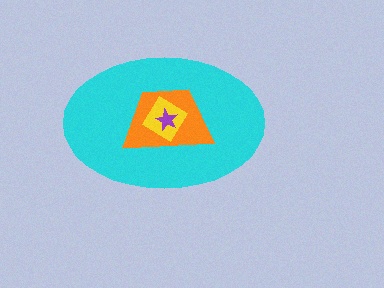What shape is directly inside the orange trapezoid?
The yellow diamond.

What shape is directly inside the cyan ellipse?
The orange trapezoid.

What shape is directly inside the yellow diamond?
The purple star.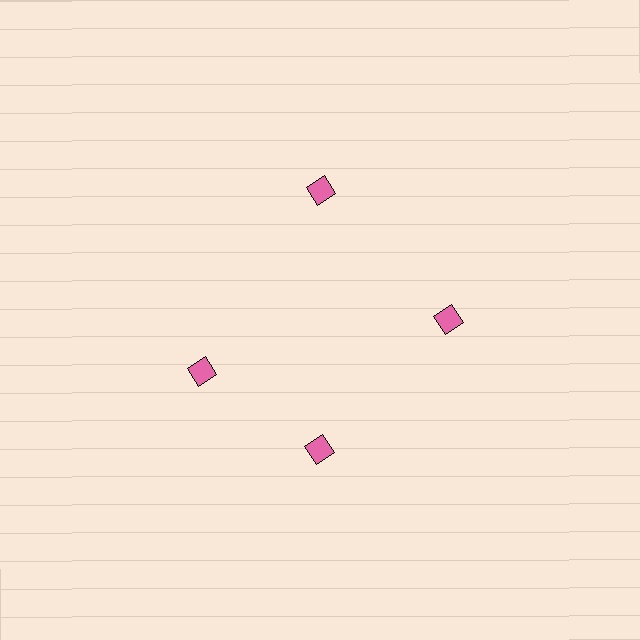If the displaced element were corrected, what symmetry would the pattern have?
It would have 4-fold rotational symmetry — the pattern would map onto itself every 90 degrees.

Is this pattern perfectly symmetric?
No. The 4 pink squares are arranged in a ring, but one element near the 9 o'clock position is rotated out of alignment along the ring, breaking the 4-fold rotational symmetry.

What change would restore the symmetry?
The symmetry would be restored by rotating it back into even spacing with its neighbors so that all 4 squares sit at equal angles and equal distance from the center.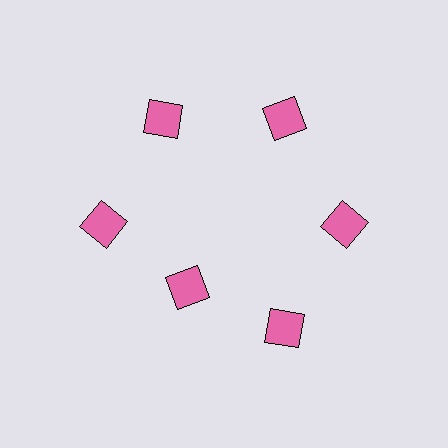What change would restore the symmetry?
The symmetry would be restored by moving it outward, back onto the ring so that all 6 diamonds sit at equal angles and equal distance from the center.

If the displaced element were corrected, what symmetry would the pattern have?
It would have 6-fold rotational symmetry — the pattern would map onto itself every 60 degrees.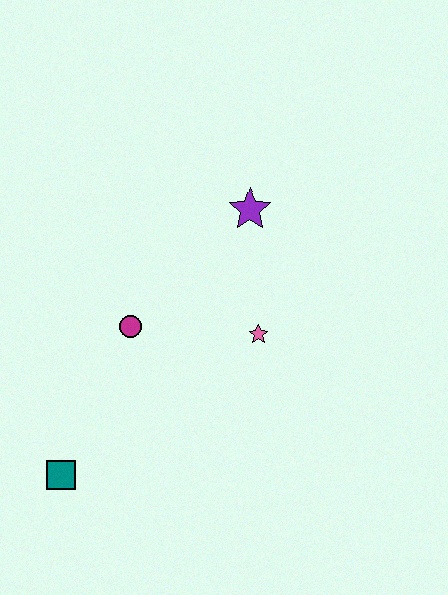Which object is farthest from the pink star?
The teal square is farthest from the pink star.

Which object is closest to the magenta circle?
The pink star is closest to the magenta circle.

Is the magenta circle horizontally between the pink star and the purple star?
No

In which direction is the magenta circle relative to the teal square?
The magenta circle is above the teal square.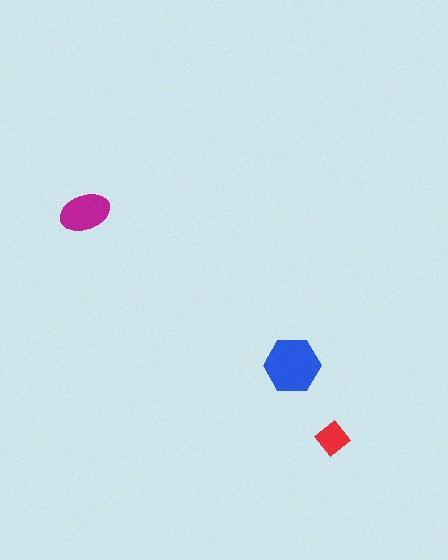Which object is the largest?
The blue hexagon.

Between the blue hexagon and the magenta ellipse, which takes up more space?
The blue hexagon.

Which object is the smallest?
The red diamond.